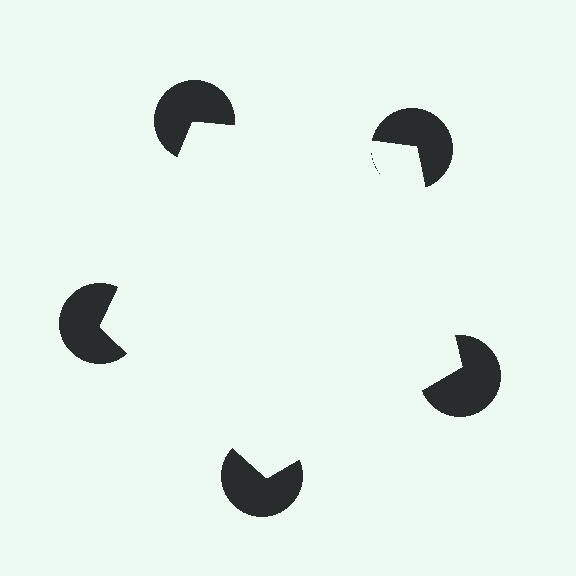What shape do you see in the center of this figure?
An illusory pentagon — its edges are inferred from the aligned wedge cuts in the pac-man discs, not physically drawn.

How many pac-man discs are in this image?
There are 5 — one at each vertex of the illusory pentagon.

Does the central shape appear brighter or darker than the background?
It typically appears slightly brighter than the background, even though no actual brightness change is drawn.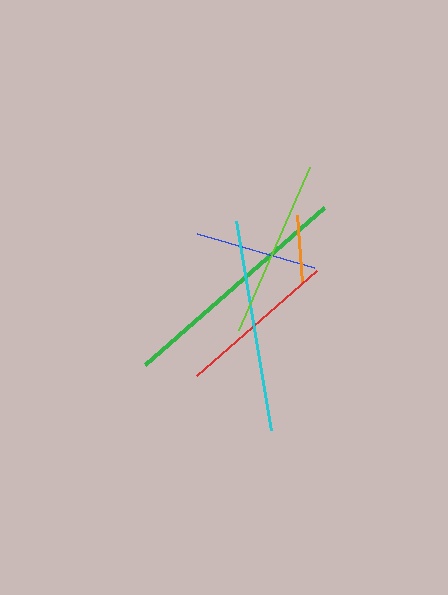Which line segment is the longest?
The green line is the longest at approximately 238 pixels.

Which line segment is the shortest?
The orange line is the shortest at approximately 67 pixels.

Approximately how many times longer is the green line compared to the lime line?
The green line is approximately 1.3 times the length of the lime line.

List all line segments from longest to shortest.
From longest to shortest: green, cyan, lime, red, blue, orange.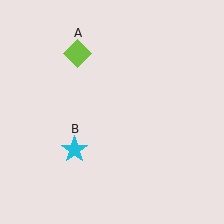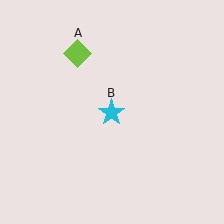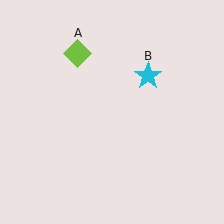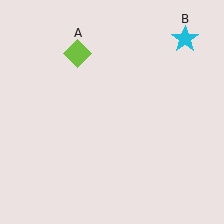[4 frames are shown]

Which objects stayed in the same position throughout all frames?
Lime diamond (object A) remained stationary.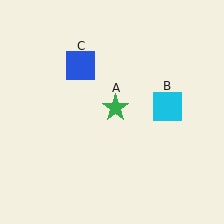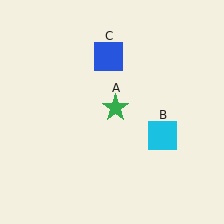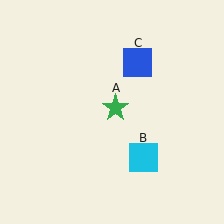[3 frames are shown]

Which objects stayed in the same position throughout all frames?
Green star (object A) remained stationary.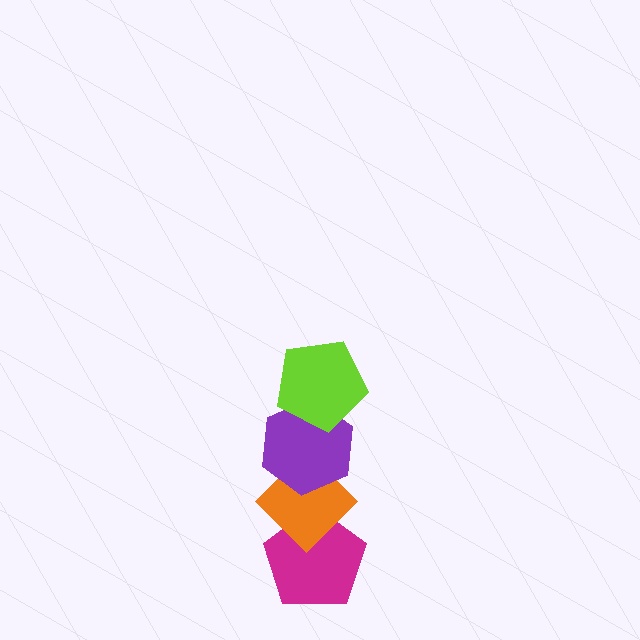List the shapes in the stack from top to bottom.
From top to bottom: the lime pentagon, the purple hexagon, the orange diamond, the magenta pentagon.